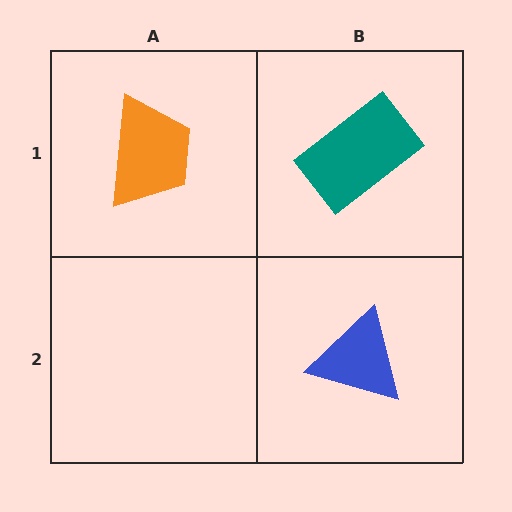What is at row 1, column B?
A teal rectangle.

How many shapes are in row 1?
2 shapes.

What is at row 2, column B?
A blue triangle.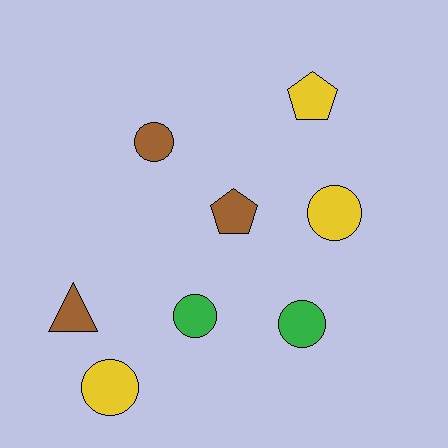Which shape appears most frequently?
Circle, with 5 objects.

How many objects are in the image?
There are 8 objects.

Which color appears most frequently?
Brown, with 3 objects.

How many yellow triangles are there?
There are no yellow triangles.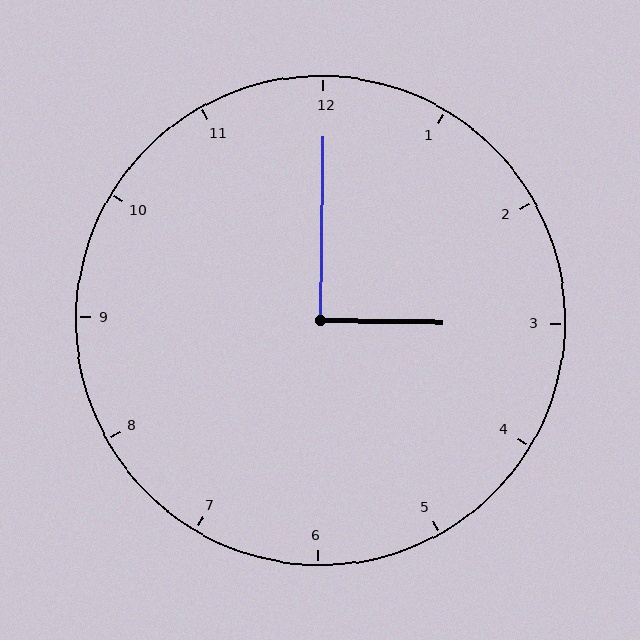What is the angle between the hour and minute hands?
Approximately 90 degrees.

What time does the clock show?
3:00.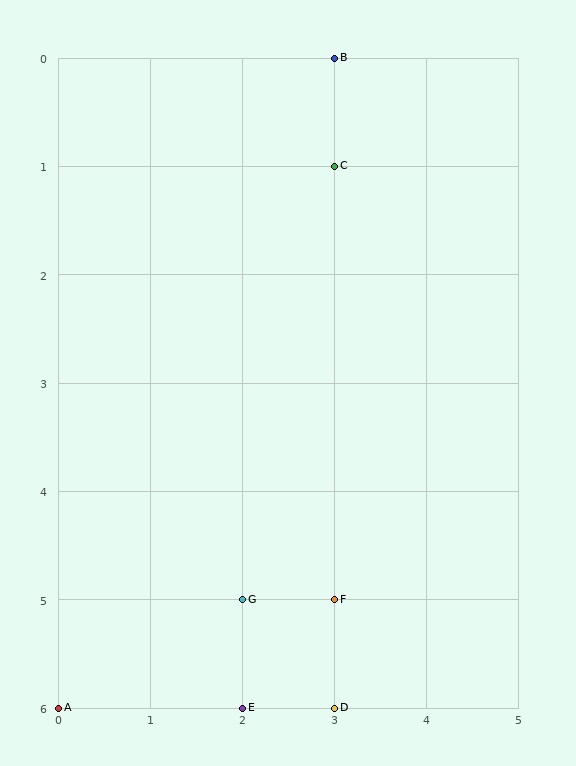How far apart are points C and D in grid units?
Points C and D are 5 rows apart.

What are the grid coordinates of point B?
Point B is at grid coordinates (3, 0).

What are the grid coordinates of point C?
Point C is at grid coordinates (3, 1).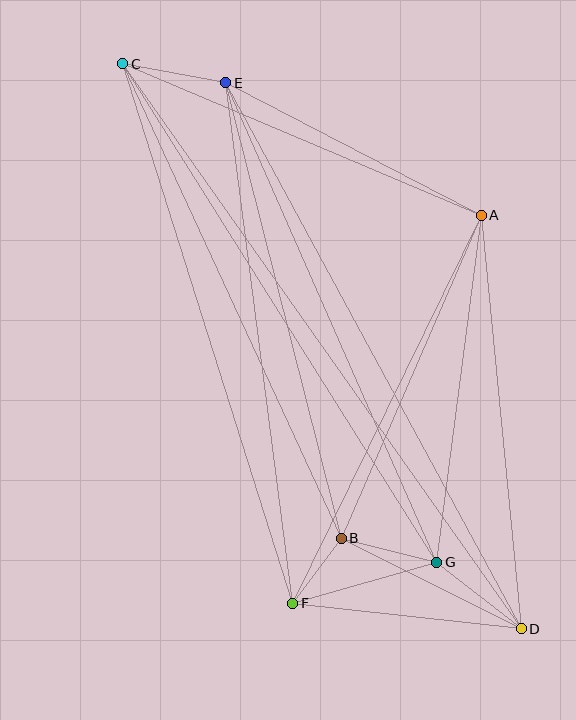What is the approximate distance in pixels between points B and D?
The distance between B and D is approximately 201 pixels.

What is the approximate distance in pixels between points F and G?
The distance between F and G is approximately 150 pixels.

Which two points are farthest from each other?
Points C and D are farthest from each other.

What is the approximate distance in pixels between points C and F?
The distance between C and F is approximately 565 pixels.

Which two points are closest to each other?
Points B and F are closest to each other.